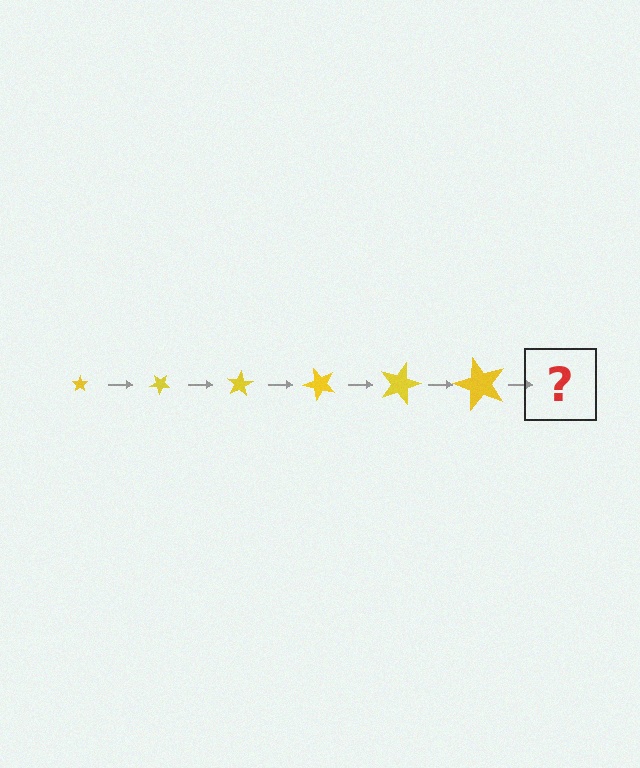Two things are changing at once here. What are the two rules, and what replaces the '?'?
The two rules are that the star grows larger each step and it rotates 40 degrees each step. The '?' should be a star, larger than the previous one and rotated 240 degrees from the start.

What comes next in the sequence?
The next element should be a star, larger than the previous one and rotated 240 degrees from the start.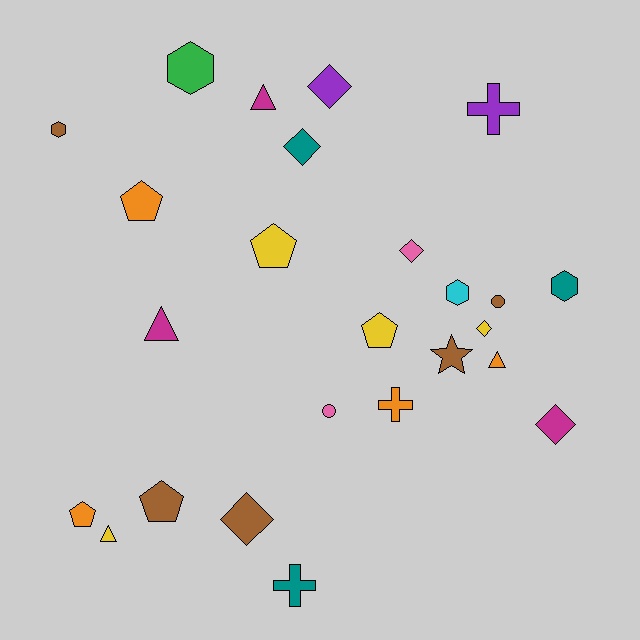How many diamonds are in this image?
There are 6 diamonds.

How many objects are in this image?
There are 25 objects.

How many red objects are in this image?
There are no red objects.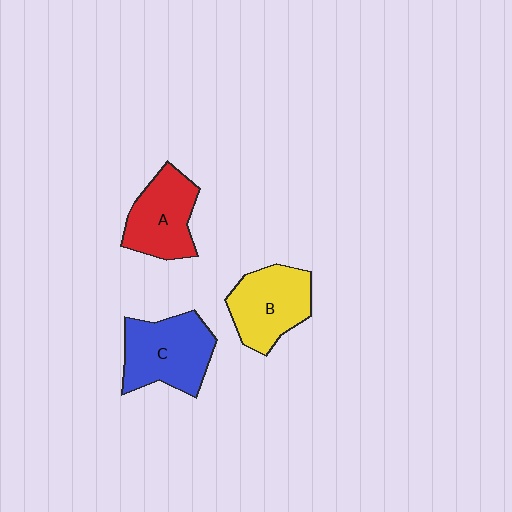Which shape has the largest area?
Shape C (blue).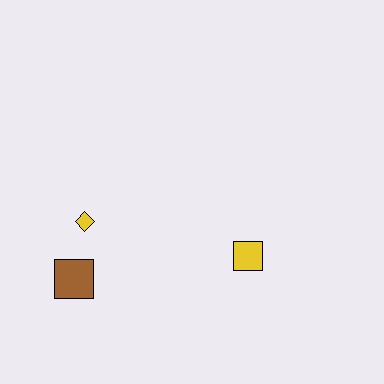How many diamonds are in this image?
There is 1 diamond.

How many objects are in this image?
There are 3 objects.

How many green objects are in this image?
There are no green objects.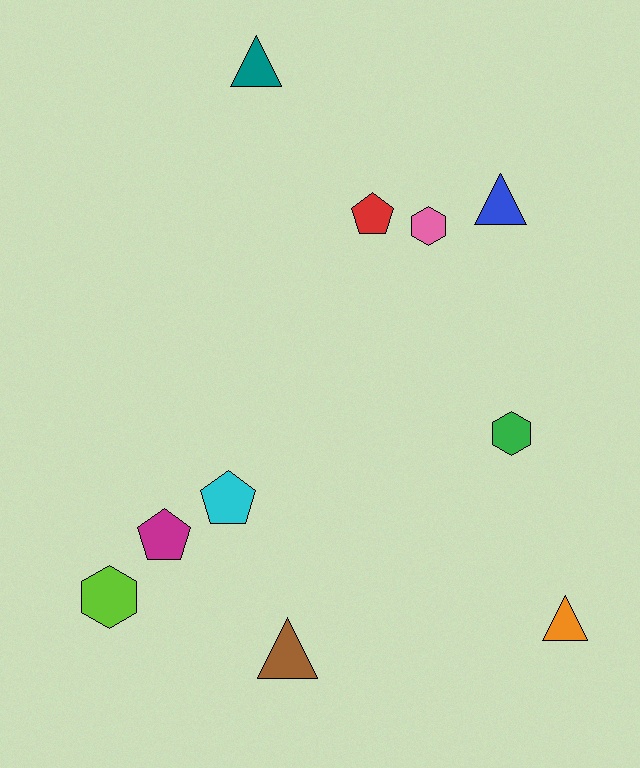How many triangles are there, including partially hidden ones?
There are 4 triangles.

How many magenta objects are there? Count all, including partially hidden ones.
There is 1 magenta object.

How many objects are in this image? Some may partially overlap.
There are 10 objects.